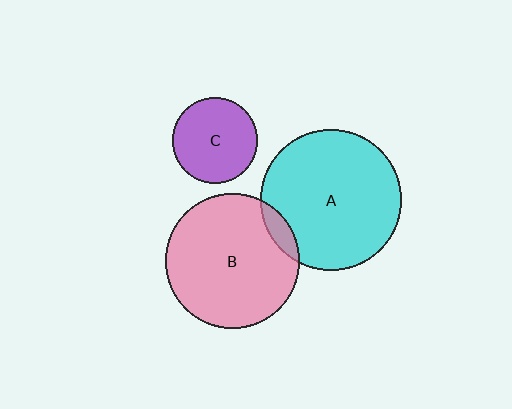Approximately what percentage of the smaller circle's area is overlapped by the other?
Approximately 10%.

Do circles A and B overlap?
Yes.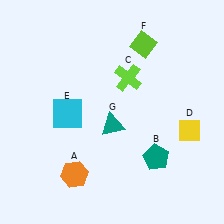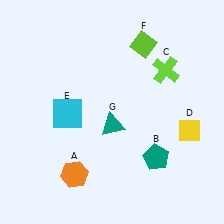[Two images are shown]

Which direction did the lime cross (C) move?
The lime cross (C) moved right.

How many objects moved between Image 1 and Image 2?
1 object moved between the two images.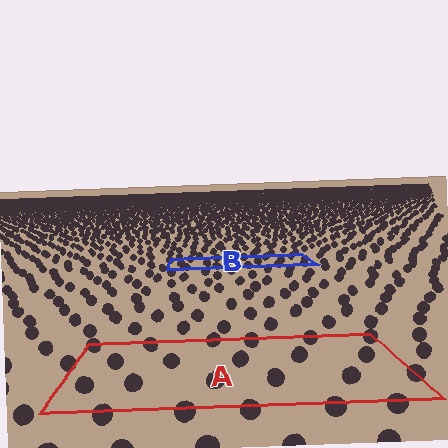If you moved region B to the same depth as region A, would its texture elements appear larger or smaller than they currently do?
They would appear larger. At a closer depth, the same texture elements are projected at a bigger on-screen size.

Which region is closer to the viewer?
Region A is closer. The texture elements there are larger and more spread out.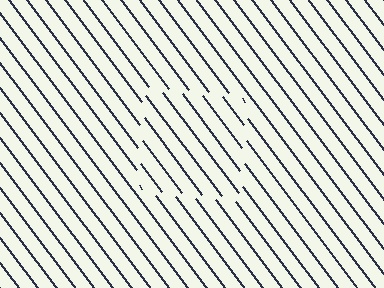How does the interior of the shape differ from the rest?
The interior of the shape contains the same grating, shifted by half a period — the contour is defined by the phase discontinuity where line-ends from the inner and outer gratings abut.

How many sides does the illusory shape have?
4 sides — the line-ends trace a square.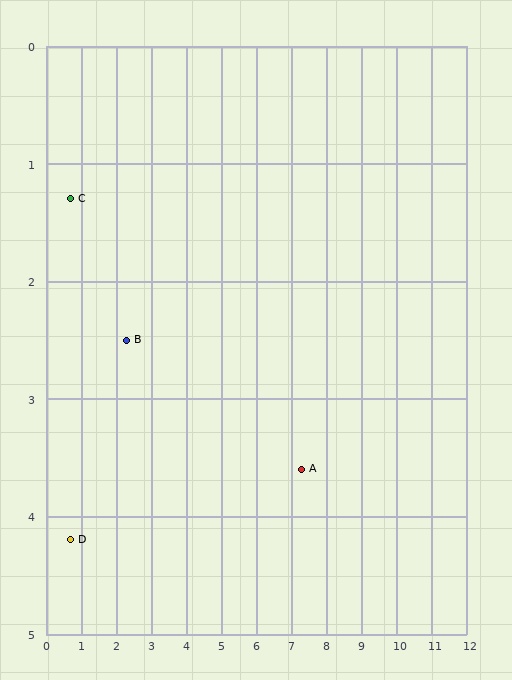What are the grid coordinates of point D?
Point D is at approximately (0.7, 4.2).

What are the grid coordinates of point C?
Point C is at approximately (0.7, 1.3).